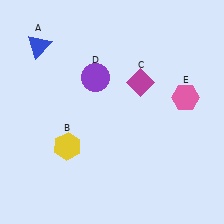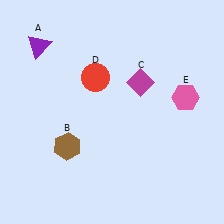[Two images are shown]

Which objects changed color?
A changed from blue to purple. B changed from yellow to brown. D changed from purple to red.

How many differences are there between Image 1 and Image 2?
There are 3 differences between the two images.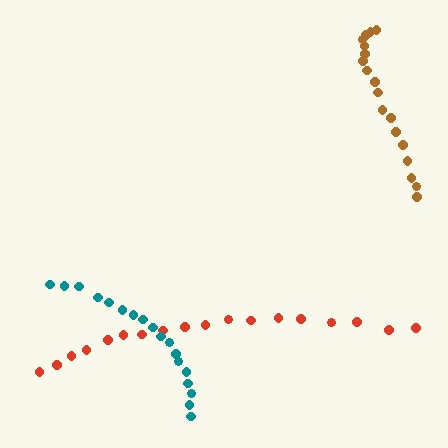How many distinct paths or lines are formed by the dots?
There are 3 distinct paths.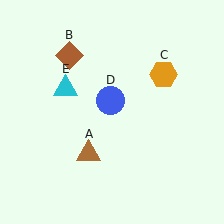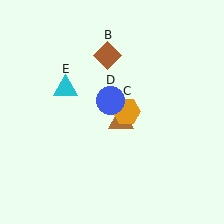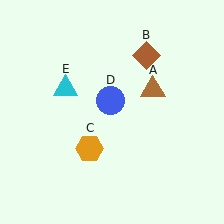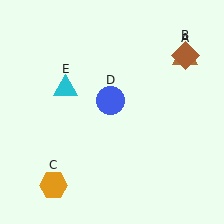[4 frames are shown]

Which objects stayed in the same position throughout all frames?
Blue circle (object D) and cyan triangle (object E) remained stationary.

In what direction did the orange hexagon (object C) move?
The orange hexagon (object C) moved down and to the left.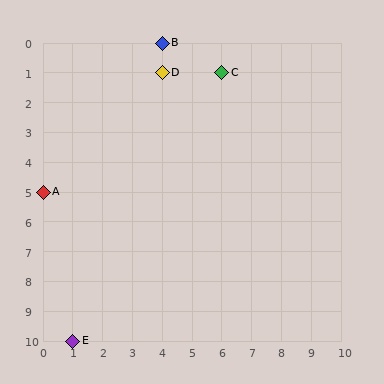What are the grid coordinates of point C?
Point C is at grid coordinates (6, 1).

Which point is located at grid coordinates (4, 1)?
Point D is at (4, 1).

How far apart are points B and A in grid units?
Points B and A are 4 columns and 5 rows apart (about 6.4 grid units diagonally).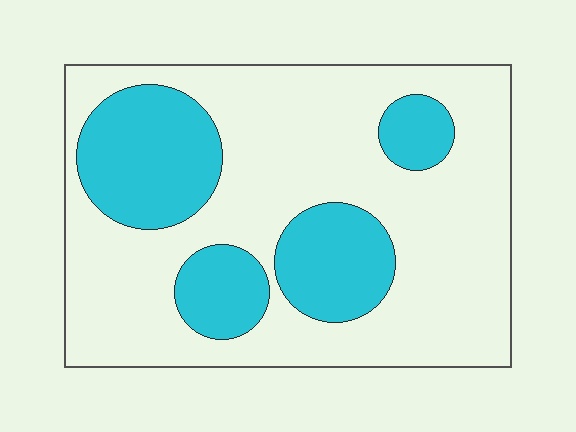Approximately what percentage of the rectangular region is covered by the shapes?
Approximately 30%.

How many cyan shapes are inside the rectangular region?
4.